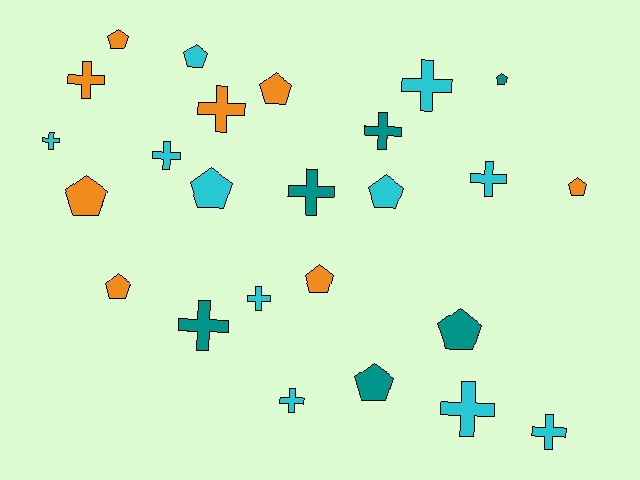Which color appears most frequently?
Cyan, with 11 objects.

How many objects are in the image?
There are 25 objects.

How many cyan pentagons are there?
There are 3 cyan pentagons.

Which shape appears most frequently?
Cross, with 13 objects.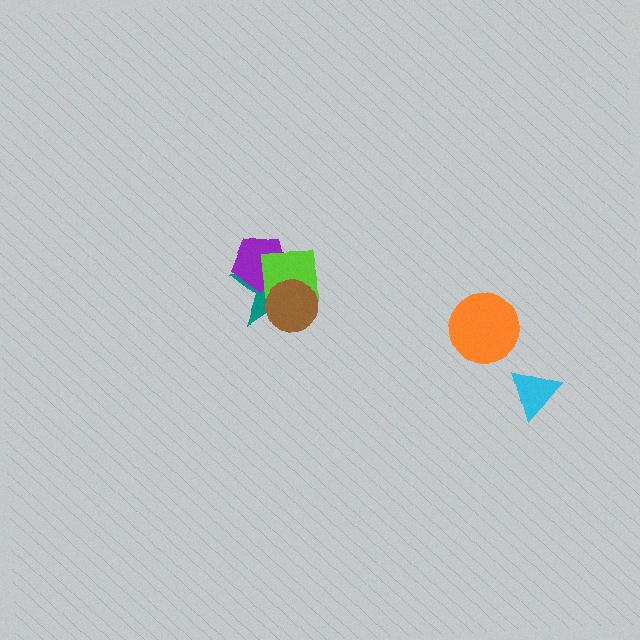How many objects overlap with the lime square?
3 objects overlap with the lime square.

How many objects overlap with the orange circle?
0 objects overlap with the orange circle.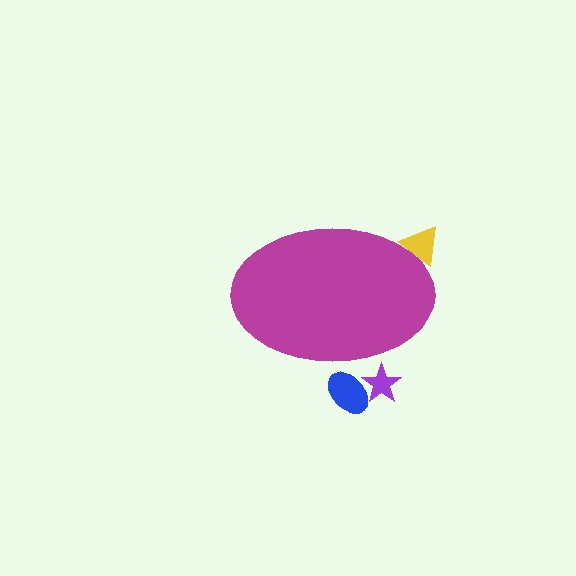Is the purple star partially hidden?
Yes, the purple star is partially hidden behind the magenta ellipse.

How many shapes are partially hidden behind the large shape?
3 shapes are partially hidden.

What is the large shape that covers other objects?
A magenta ellipse.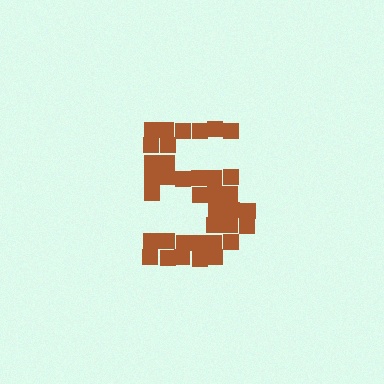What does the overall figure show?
The overall figure shows the digit 5.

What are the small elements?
The small elements are squares.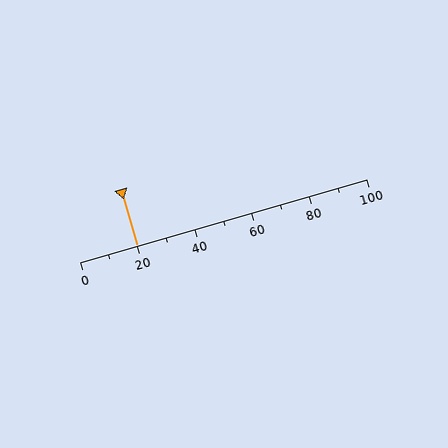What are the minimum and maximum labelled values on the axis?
The axis runs from 0 to 100.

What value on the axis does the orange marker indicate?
The marker indicates approximately 20.